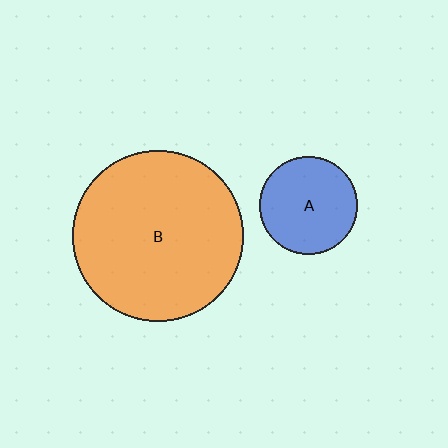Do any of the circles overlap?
No, none of the circles overlap.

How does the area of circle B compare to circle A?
Approximately 3.1 times.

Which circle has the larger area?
Circle B (orange).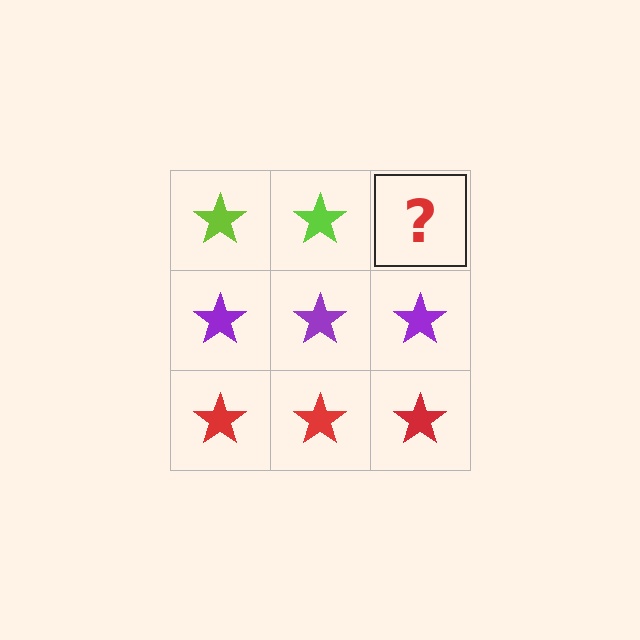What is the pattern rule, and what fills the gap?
The rule is that each row has a consistent color. The gap should be filled with a lime star.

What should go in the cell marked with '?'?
The missing cell should contain a lime star.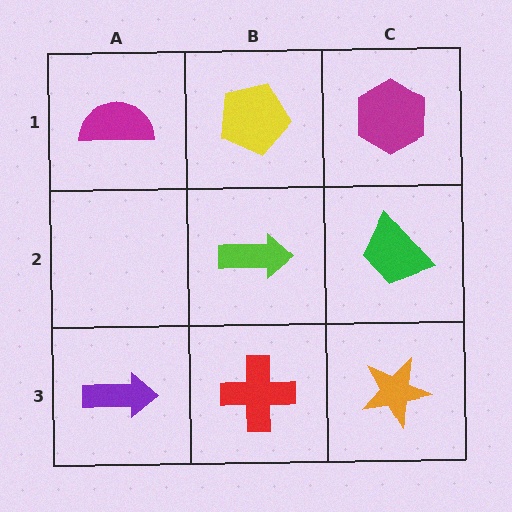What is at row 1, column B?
A yellow pentagon.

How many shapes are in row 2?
2 shapes.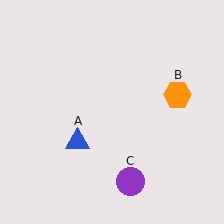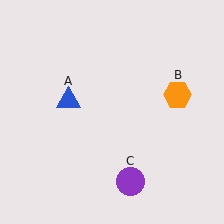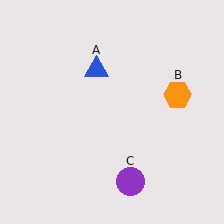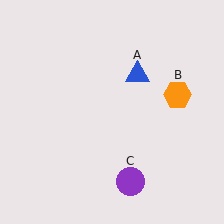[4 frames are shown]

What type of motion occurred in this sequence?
The blue triangle (object A) rotated clockwise around the center of the scene.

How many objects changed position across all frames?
1 object changed position: blue triangle (object A).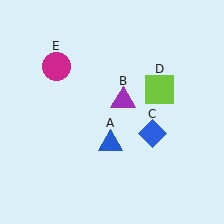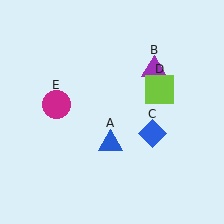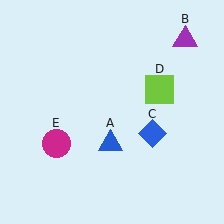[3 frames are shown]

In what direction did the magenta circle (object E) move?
The magenta circle (object E) moved down.